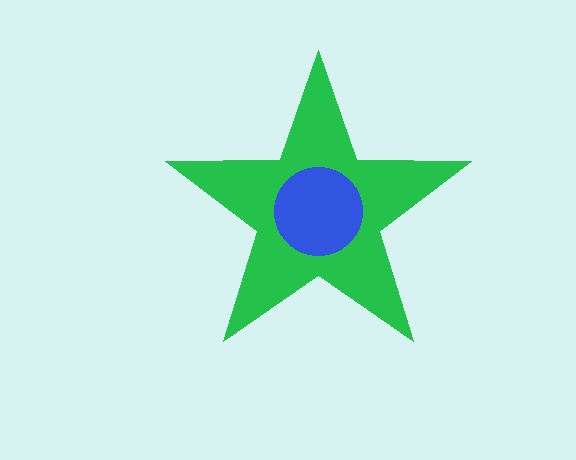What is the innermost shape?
The blue circle.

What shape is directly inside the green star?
The blue circle.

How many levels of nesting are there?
2.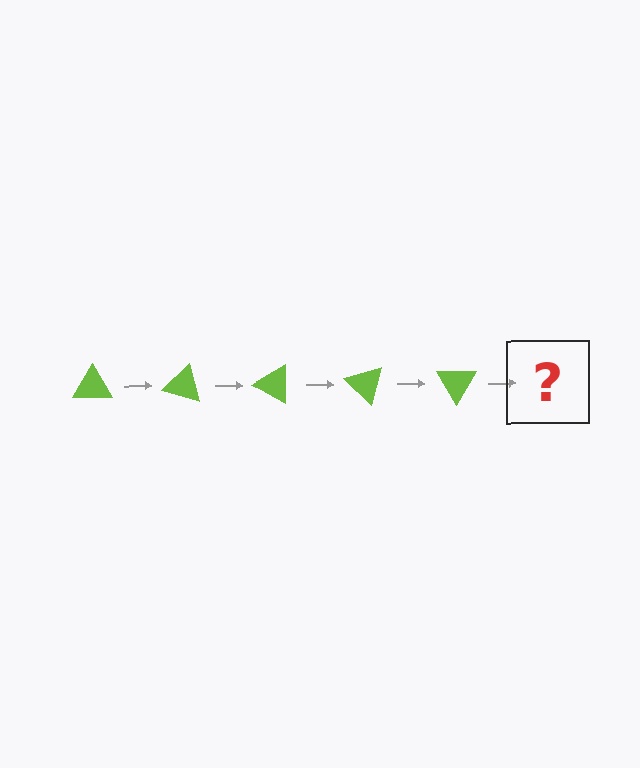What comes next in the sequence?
The next element should be a lime triangle rotated 75 degrees.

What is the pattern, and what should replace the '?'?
The pattern is that the triangle rotates 15 degrees each step. The '?' should be a lime triangle rotated 75 degrees.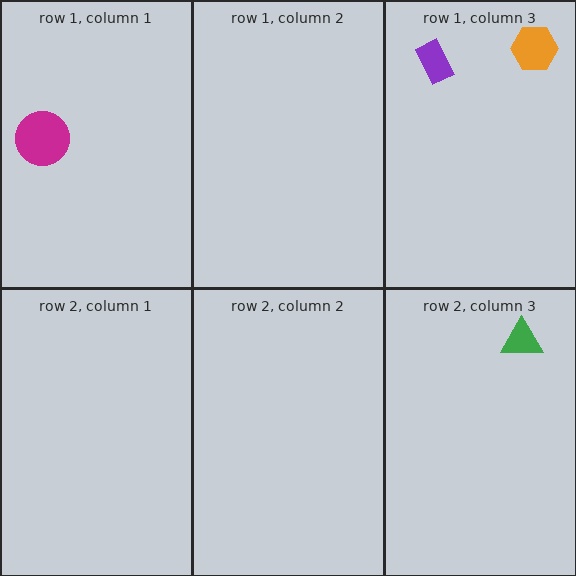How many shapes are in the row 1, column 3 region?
2.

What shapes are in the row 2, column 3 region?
The green triangle.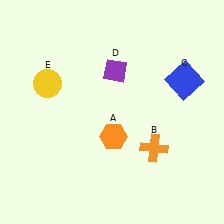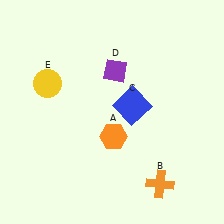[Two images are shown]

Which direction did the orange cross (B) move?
The orange cross (B) moved down.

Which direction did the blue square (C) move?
The blue square (C) moved left.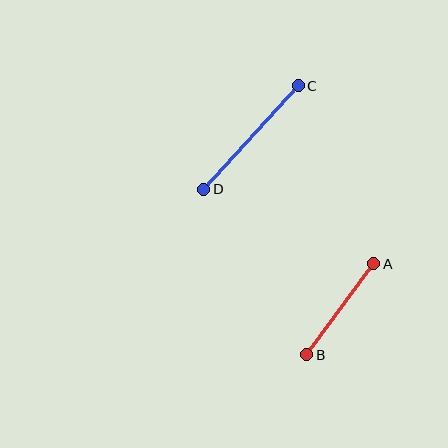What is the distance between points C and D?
The distance is approximately 140 pixels.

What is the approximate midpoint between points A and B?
The midpoint is at approximately (340, 309) pixels.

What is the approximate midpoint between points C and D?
The midpoint is at approximately (251, 138) pixels.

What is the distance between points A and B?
The distance is approximately 113 pixels.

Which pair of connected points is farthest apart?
Points C and D are farthest apart.